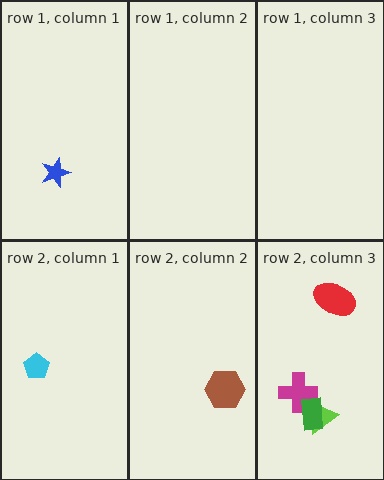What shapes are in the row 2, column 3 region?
The magenta cross, the red ellipse, the lime triangle, the green rectangle.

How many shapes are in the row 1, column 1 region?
1.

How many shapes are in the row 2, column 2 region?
1.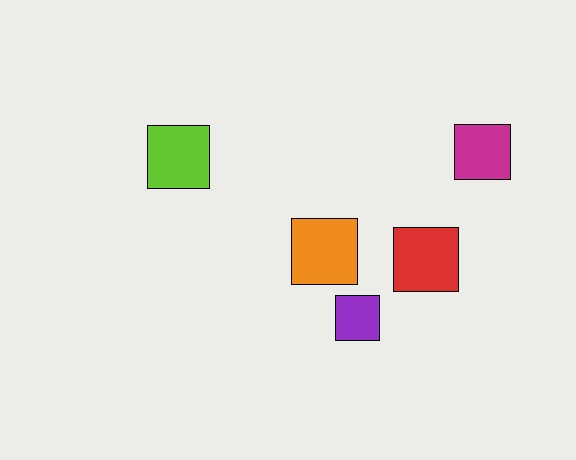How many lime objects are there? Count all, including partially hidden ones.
There is 1 lime object.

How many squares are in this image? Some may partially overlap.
There are 5 squares.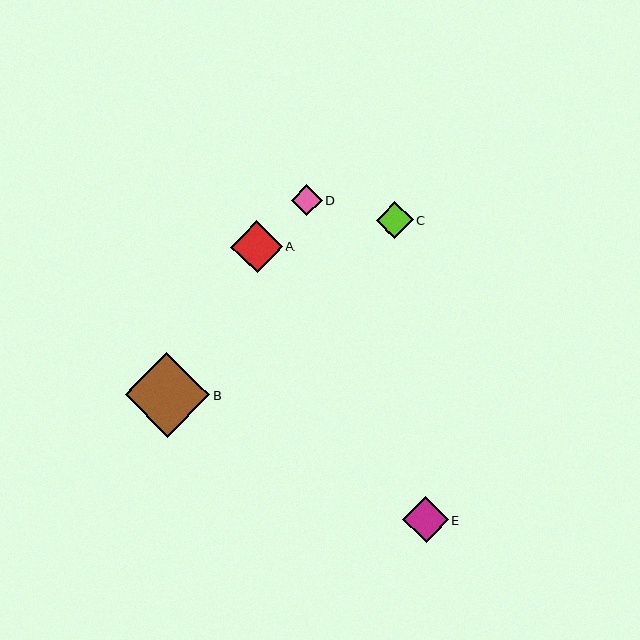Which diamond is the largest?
Diamond B is the largest with a size of approximately 85 pixels.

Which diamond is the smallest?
Diamond D is the smallest with a size of approximately 31 pixels.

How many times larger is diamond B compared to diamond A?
Diamond B is approximately 1.6 times the size of diamond A.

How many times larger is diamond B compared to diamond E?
Diamond B is approximately 1.8 times the size of diamond E.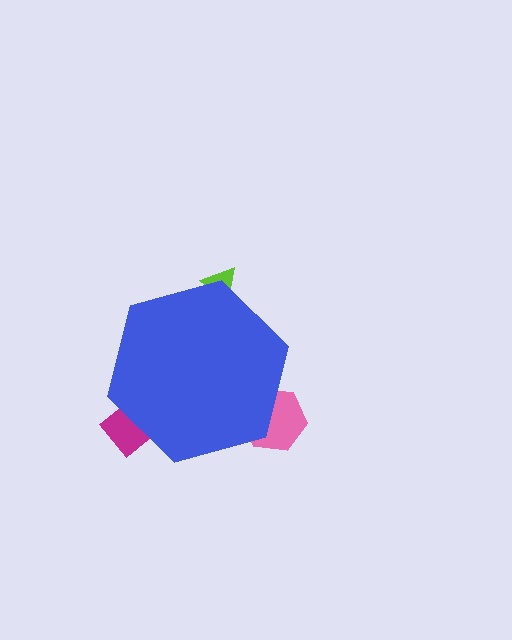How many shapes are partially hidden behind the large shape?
3 shapes are partially hidden.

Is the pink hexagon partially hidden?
Yes, the pink hexagon is partially hidden behind the blue hexagon.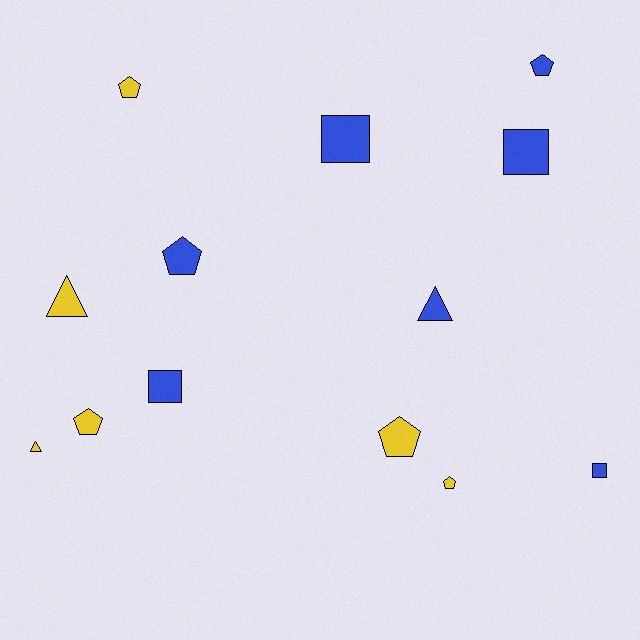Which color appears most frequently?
Blue, with 7 objects.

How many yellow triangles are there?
There are 2 yellow triangles.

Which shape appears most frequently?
Pentagon, with 6 objects.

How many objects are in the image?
There are 13 objects.